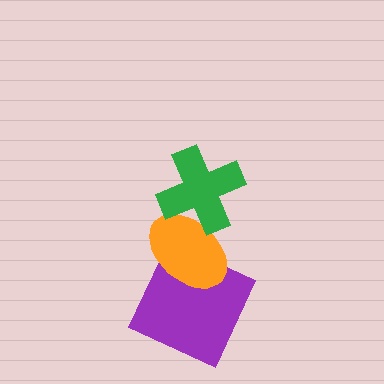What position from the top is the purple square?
The purple square is 3rd from the top.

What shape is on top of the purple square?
The orange ellipse is on top of the purple square.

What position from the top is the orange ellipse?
The orange ellipse is 2nd from the top.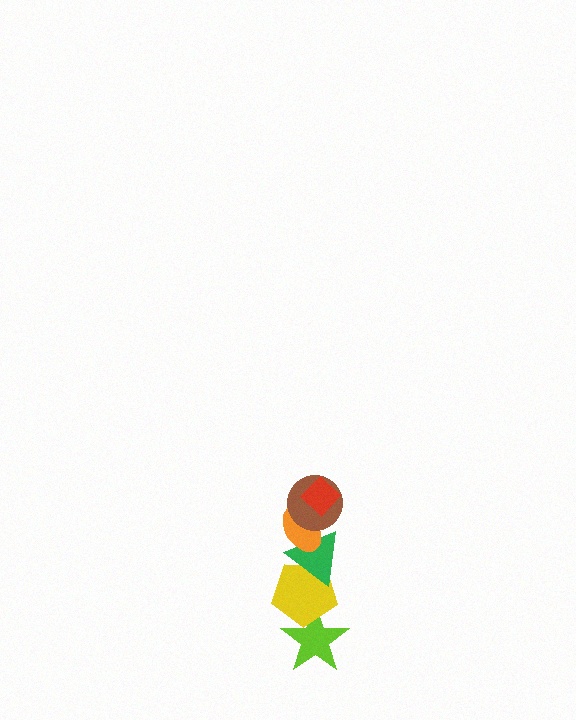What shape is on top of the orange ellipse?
The brown circle is on top of the orange ellipse.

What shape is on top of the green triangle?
The orange ellipse is on top of the green triangle.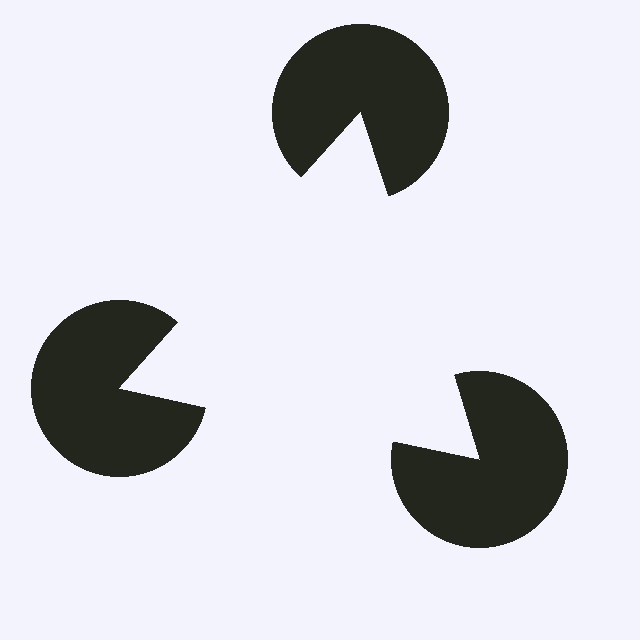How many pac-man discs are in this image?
There are 3 — one at each vertex of the illusory triangle.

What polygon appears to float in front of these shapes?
An illusory triangle — its edges are inferred from the aligned wedge cuts in the pac-man discs, not physically drawn.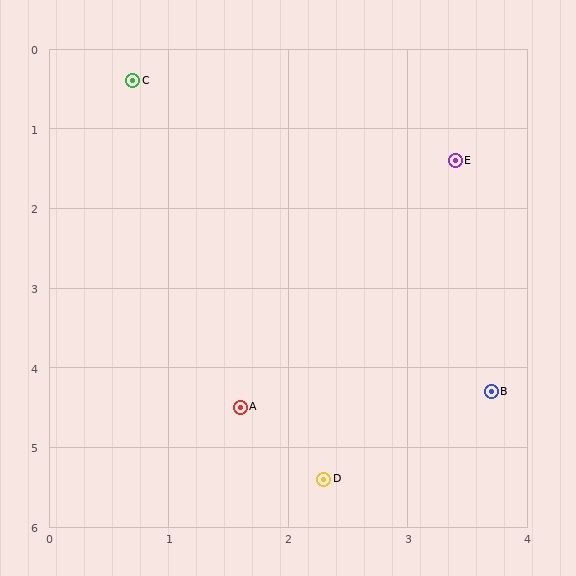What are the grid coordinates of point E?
Point E is at approximately (3.4, 1.4).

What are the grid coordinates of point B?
Point B is at approximately (3.7, 4.3).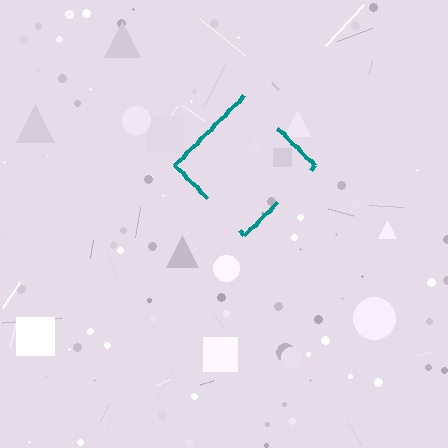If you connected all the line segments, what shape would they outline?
They would outline a diamond.